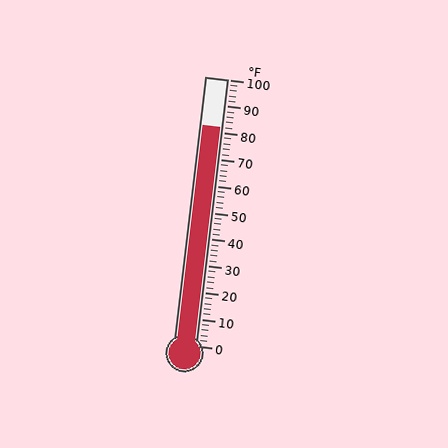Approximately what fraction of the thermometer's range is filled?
The thermometer is filled to approximately 80% of its range.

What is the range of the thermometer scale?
The thermometer scale ranges from 0°F to 100°F.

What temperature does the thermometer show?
The thermometer shows approximately 82°F.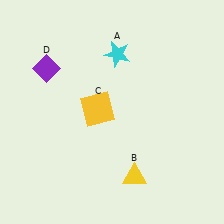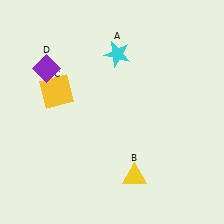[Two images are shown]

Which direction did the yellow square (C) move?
The yellow square (C) moved left.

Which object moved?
The yellow square (C) moved left.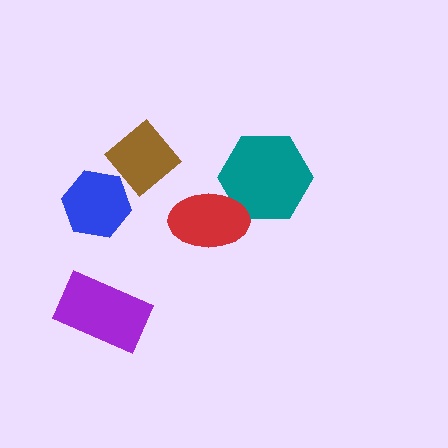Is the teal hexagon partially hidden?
Yes, it is partially covered by another shape.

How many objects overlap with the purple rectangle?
0 objects overlap with the purple rectangle.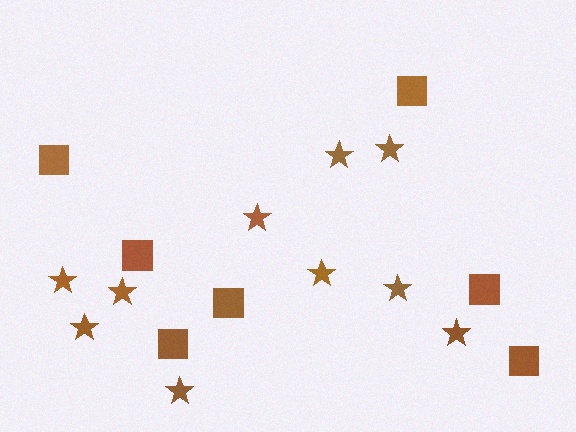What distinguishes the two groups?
There are 2 groups: one group of squares (7) and one group of stars (10).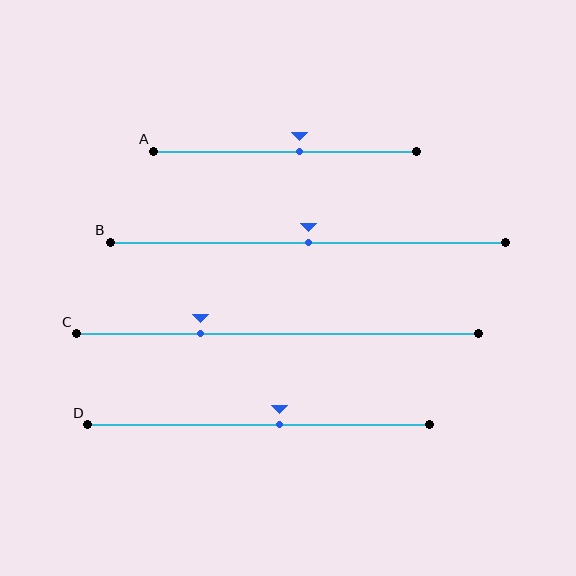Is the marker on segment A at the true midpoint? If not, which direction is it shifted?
No, the marker on segment A is shifted to the right by about 5% of the segment length.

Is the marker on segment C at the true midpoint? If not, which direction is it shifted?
No, the marker on segment C is shifted to the left by about 19% of the segment length.